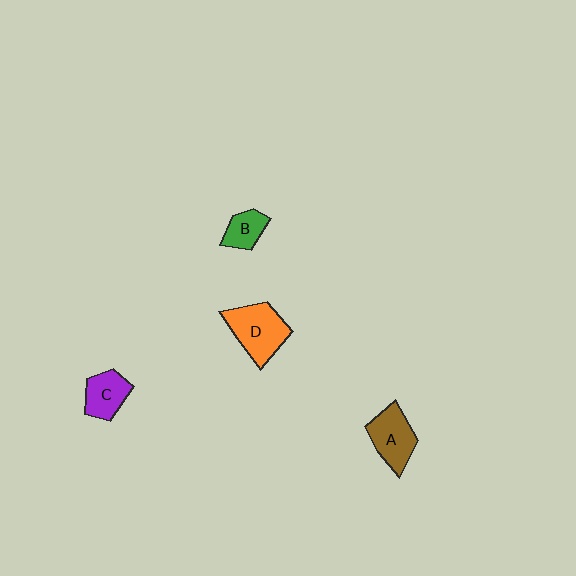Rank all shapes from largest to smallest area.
From largest to smallest: D (orange), A (brown), C (purple), B (green).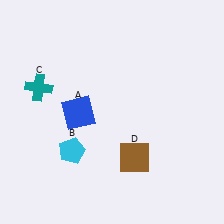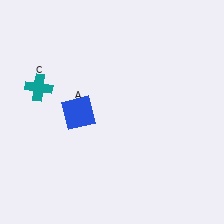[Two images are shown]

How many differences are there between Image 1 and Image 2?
There are 2 differences between the two images.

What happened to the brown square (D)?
The brown square (D) was removed in Image 2. It was in the bottom-right area of Image 1.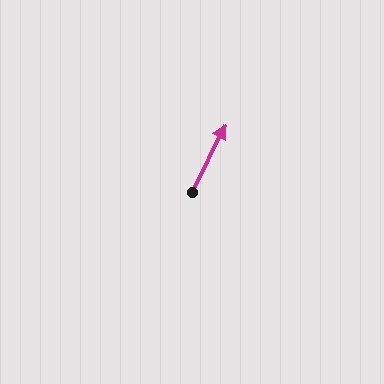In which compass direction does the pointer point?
Northeast.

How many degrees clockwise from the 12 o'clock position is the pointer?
Approximately 26 degrees.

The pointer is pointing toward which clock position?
Roughly 1 o'clock.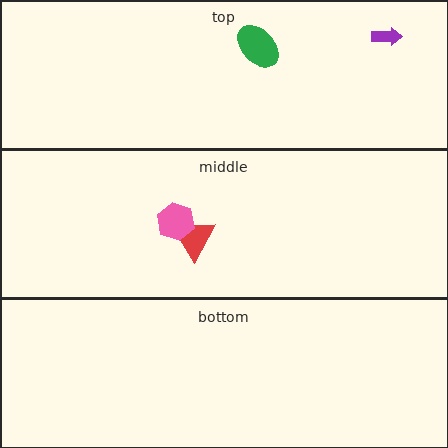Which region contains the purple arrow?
The top region.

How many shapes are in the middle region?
2.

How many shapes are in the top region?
2.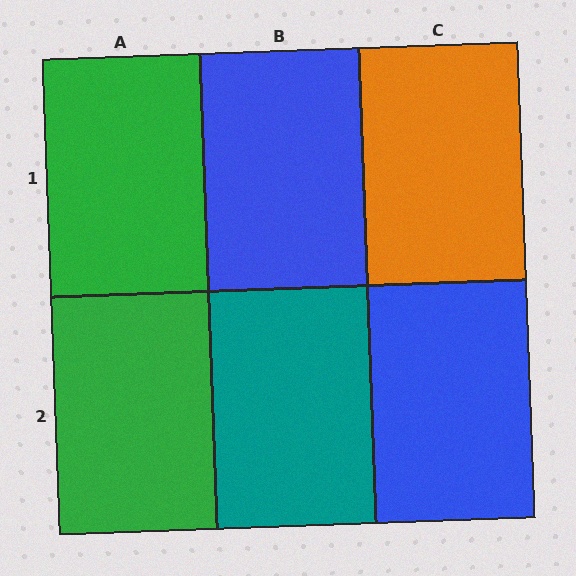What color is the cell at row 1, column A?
Green.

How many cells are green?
2 cells are green.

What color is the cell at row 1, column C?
Orange.